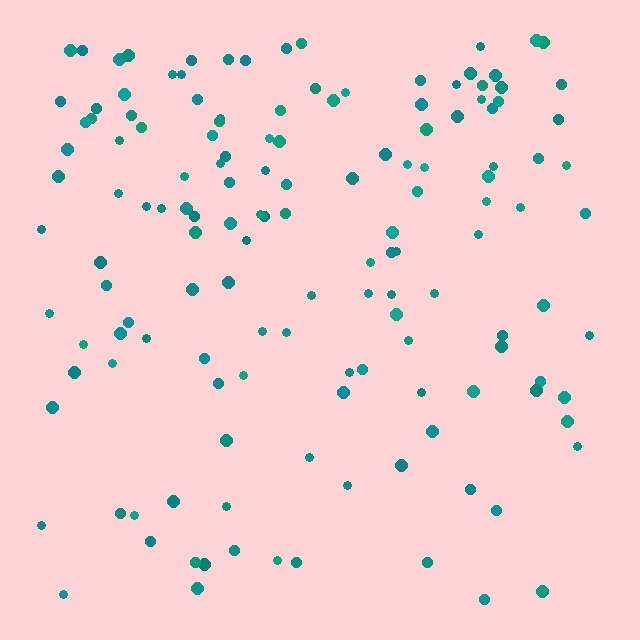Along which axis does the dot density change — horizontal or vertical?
Vertical.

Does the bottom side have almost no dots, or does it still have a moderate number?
Still a moderate number, just noticeably fewer than the top.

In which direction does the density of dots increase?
From bottom to top, with the top side densest.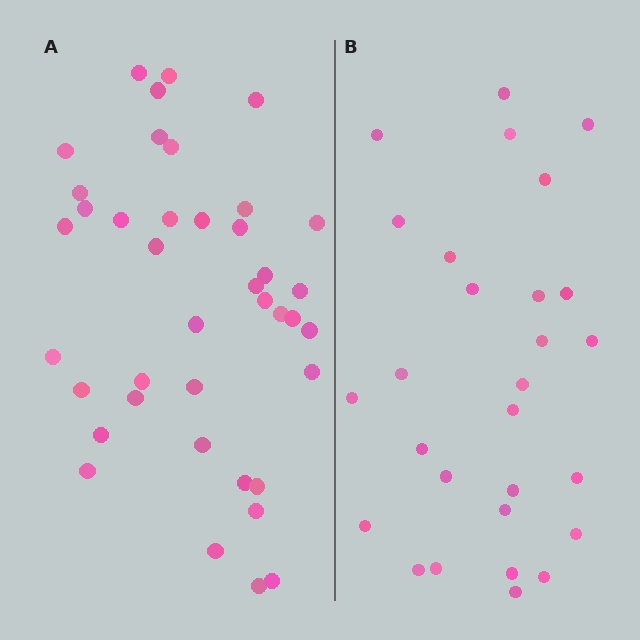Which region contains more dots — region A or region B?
Region A (the left region) has more dots.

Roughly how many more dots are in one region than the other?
Region A has roughly 12 or so more dots than region B.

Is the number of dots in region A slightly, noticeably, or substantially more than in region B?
Region A has noticeably more, but not dramatically so. The ratio is roughly 1.4 to 1.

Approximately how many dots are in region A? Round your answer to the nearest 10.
About 40 dots.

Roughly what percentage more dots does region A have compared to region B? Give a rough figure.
About 45% more.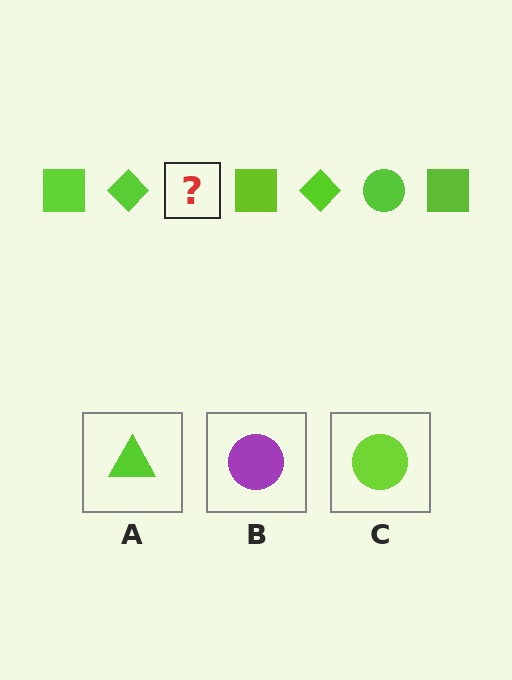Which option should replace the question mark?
Option C.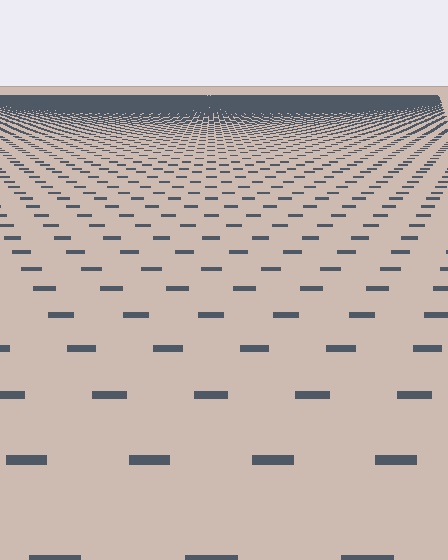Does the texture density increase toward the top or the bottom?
Density increases toward the top.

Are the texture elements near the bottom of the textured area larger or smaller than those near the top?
Larger. Near the bottom, elements are closer to the viewer and appear at a bigger on-screen size.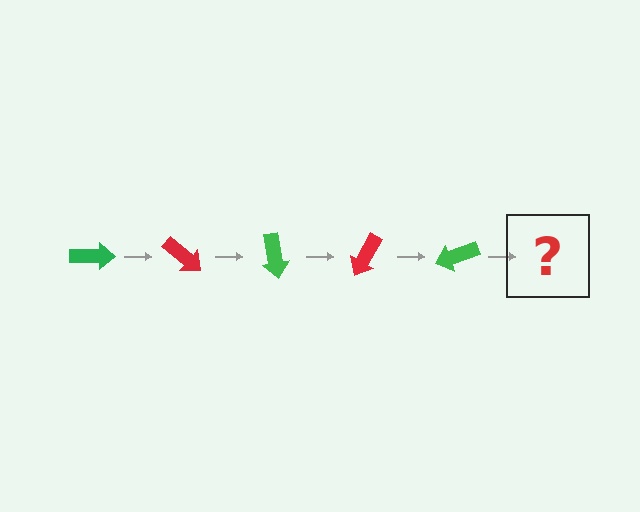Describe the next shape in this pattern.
It should be a red arrow, rotated 200 degrees from the start.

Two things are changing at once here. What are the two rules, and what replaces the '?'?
The two rules are that it rotates 40 degrees each step and the color cycles through green and red. The '?' should be a red arrow, rotated 200 degrees from the start.